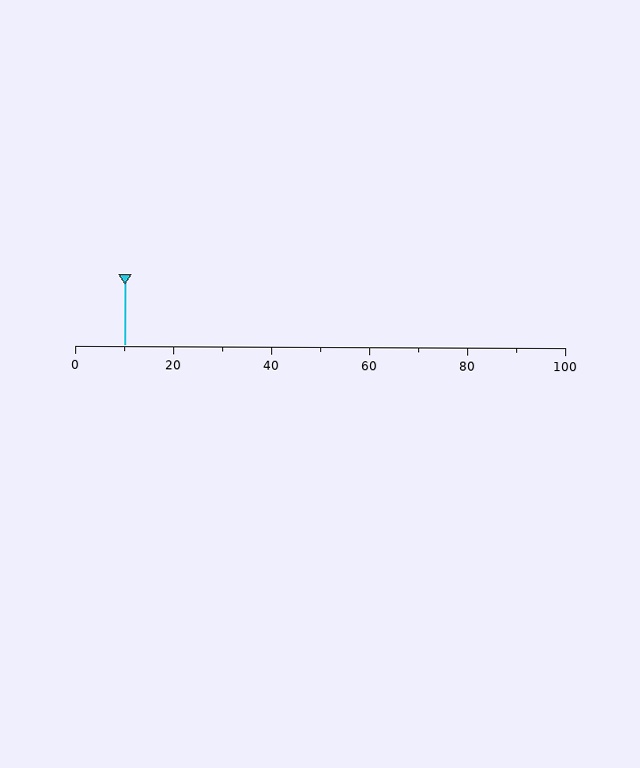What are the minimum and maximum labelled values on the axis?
The axis runs from 0 to 100.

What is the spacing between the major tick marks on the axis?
The major ticks are spaced 20 apart.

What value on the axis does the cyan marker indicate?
The marker indicates approximately 10.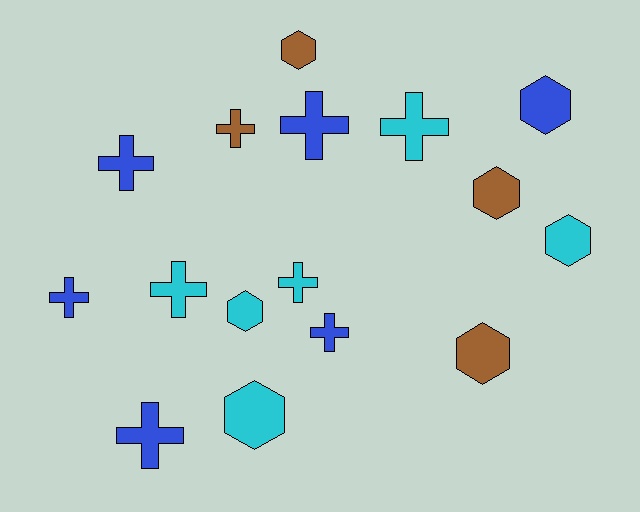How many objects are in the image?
There are 16 objects.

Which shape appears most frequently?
Cross, with 9 objects.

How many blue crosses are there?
There are 5 blue crosses.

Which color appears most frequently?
Blue, with 6 objects.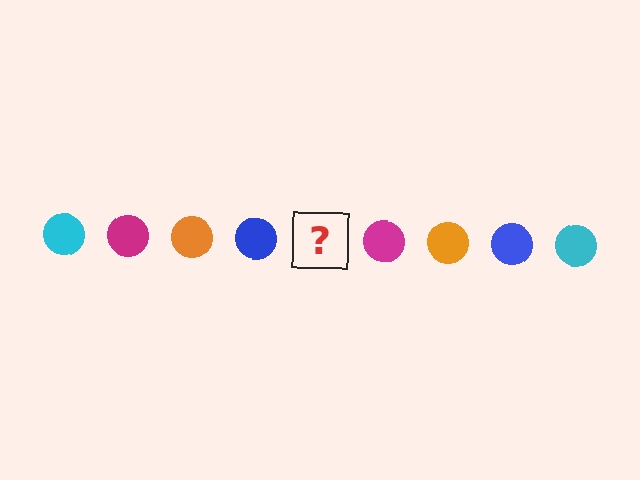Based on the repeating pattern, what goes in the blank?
The blank should be a cyan circle.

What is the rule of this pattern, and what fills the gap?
The rule is that the pattern cycles through cyan, magenta, orange, blue circles. The gap should be filled with a cyan circle.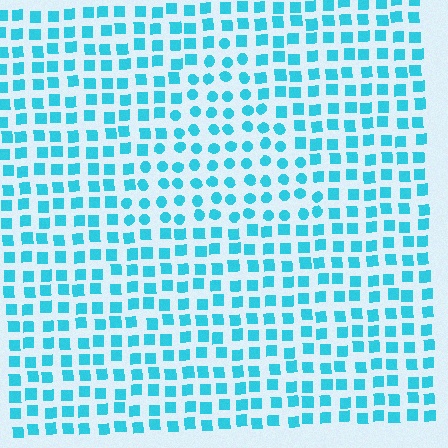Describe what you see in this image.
The image is filled with small cyan elements arranged in a uniform grid. A triangle-shaped region contains circles, while the surrounding area contains squares. The boundary is defined purely by the change in element shape.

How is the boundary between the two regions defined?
The boundary is defined by a change in element shape: circles inside vs. squares outside. All elements share the same color and spacing.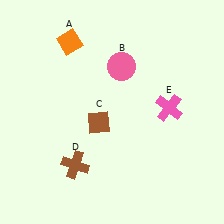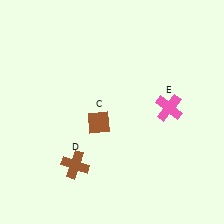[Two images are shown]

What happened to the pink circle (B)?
The pink circle (B) was removed in Image 2. It was in the top-right area of Image 1.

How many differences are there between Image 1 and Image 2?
There are 2 differences between the two images.